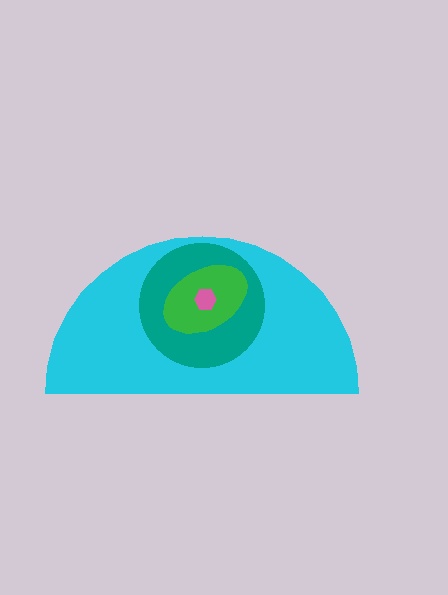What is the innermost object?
The pink hexagon.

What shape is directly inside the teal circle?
The green ellipse.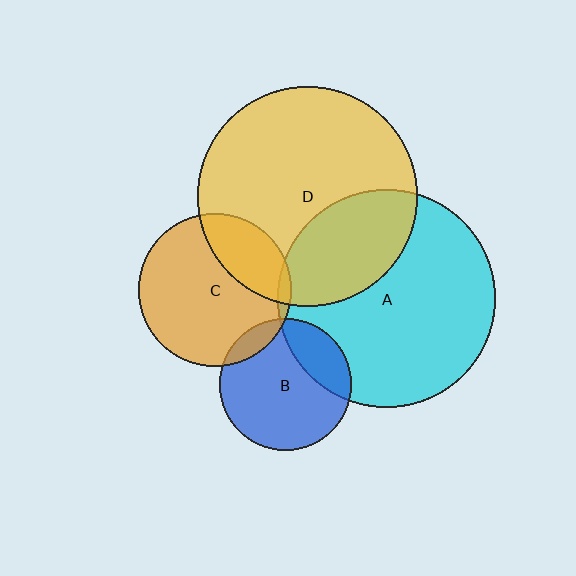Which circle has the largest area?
Circle D (yellow).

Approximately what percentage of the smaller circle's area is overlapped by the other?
Approximately 30%.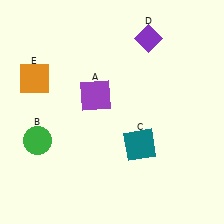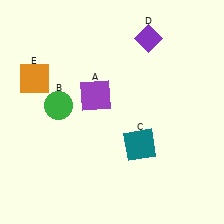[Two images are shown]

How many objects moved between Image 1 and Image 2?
1 object moved between the two images.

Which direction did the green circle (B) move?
The green circle (B) moved up.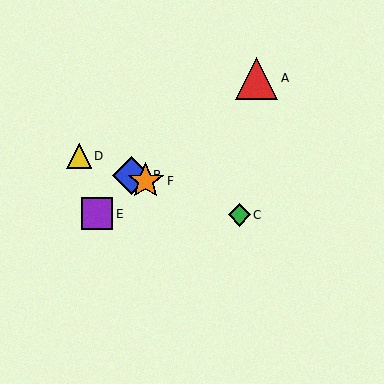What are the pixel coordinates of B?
Object B is at (131, 175).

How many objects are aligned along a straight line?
4 objects (B, C, D, F) are aligned along a straight line.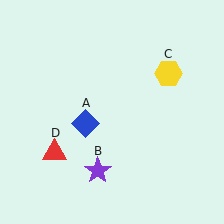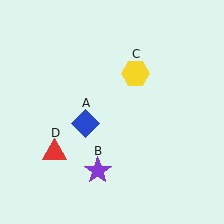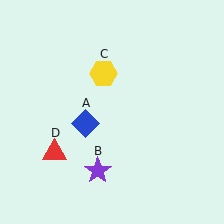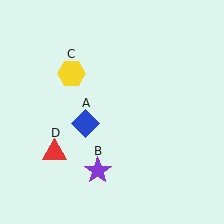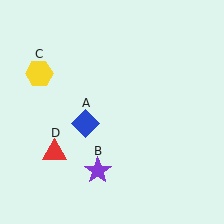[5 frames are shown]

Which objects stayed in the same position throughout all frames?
Blue diamond (object A) and purple star (object B) and red triangle (object D) remained stationary.